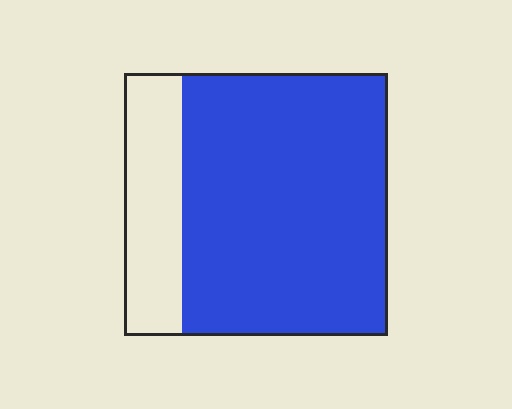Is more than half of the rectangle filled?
Yes.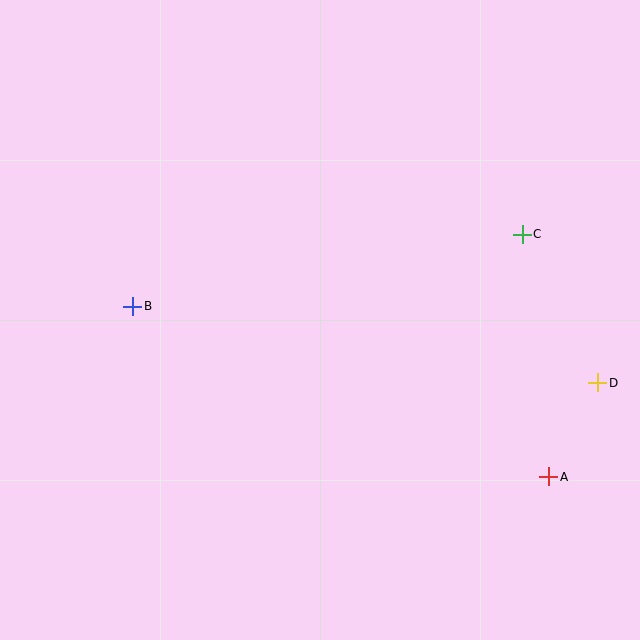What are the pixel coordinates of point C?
Point C is at (522, 234).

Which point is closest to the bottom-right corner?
Point A is closest to the bottom-right corner.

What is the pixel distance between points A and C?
The distance between A and C is 244 pixels.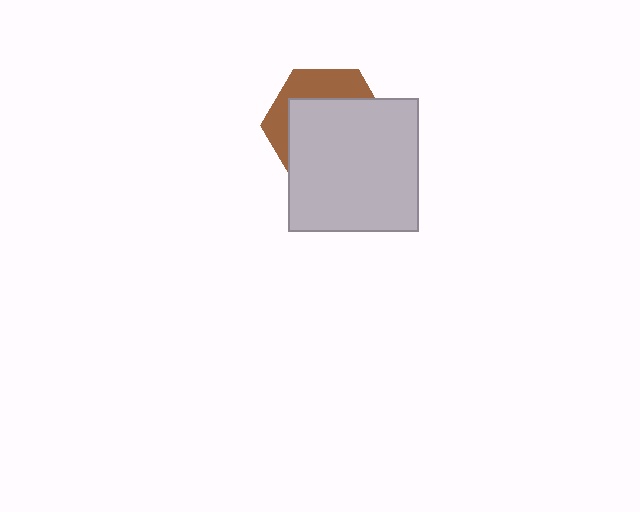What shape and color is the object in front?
The object in front is a light gray rectangle.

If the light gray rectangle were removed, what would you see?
You would see the complete brown hexagon.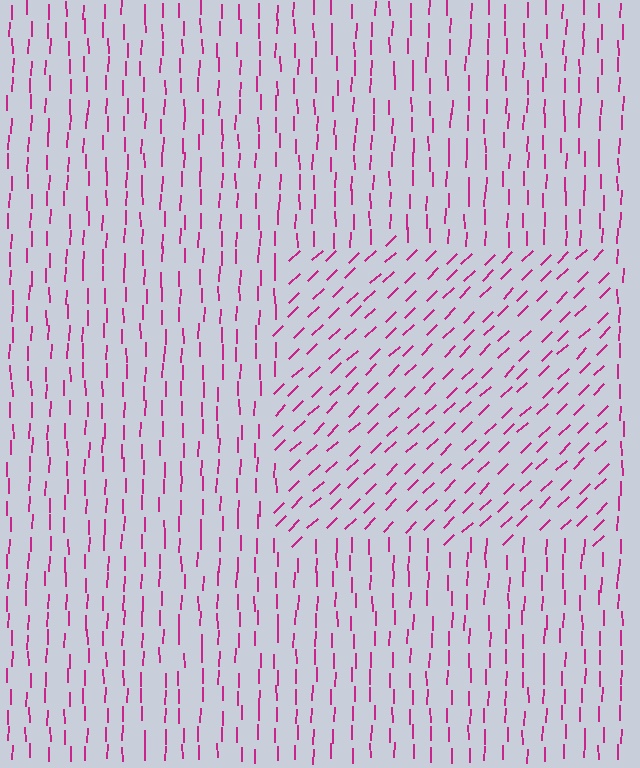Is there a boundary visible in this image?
Yes, there is a texture boundary formed by a change in line orientation.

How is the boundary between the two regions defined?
The boundary is defined purely by a change in line orientation (approximately 45 degrees difference). All lines are the same color and thickness.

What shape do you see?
I see a rectangle.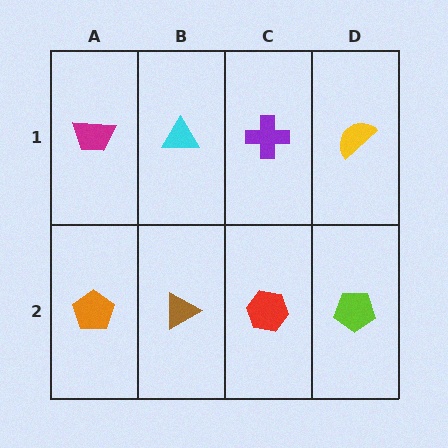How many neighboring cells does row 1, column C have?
3.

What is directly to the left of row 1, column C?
A cyan triangle.